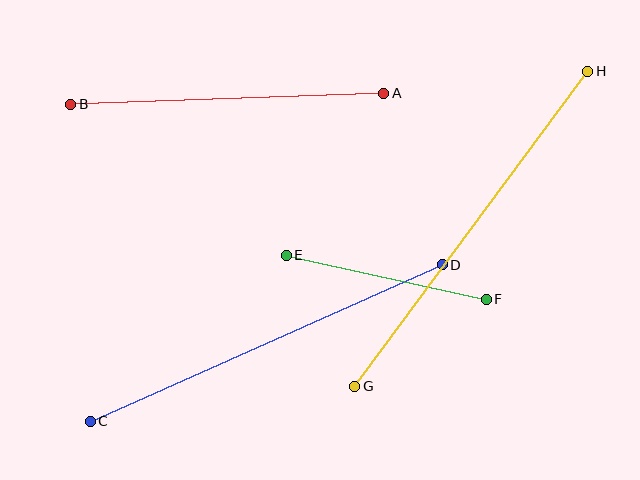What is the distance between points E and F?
The distance is approximately 205 pixels.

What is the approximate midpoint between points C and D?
The midpoint is at approximately (266, 343) pixels.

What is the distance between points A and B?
The distance is approximately 313 pixels.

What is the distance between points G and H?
The distance is approximately 392 pixels.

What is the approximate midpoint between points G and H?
The midpoint is at approximately (471, 229) pixels.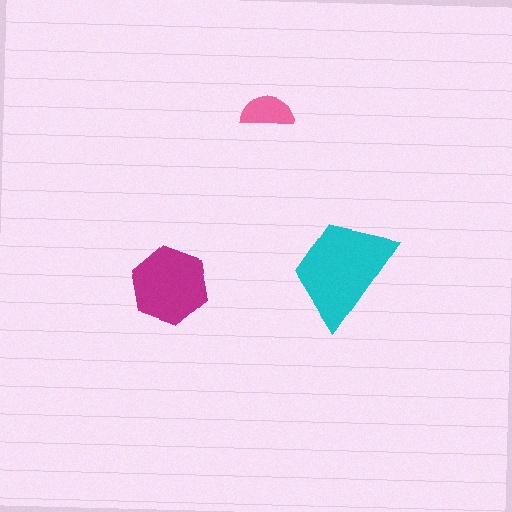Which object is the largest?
The cyan trapezoid.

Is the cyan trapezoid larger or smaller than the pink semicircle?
Larger.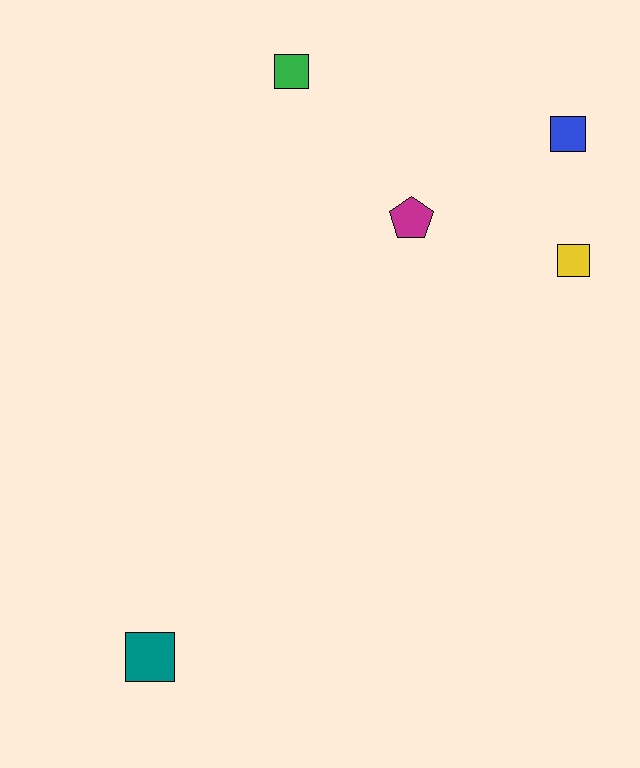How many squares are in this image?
There are 4 squares.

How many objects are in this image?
There are 5 objects.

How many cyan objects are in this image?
There are no cyan objects.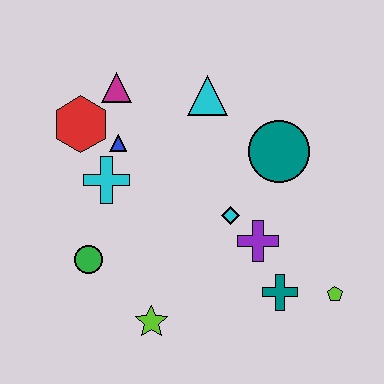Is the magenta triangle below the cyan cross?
No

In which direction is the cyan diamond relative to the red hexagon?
The cyan diamond is to the right of the red hexagon.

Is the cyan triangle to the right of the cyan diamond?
No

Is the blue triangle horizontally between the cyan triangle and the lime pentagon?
No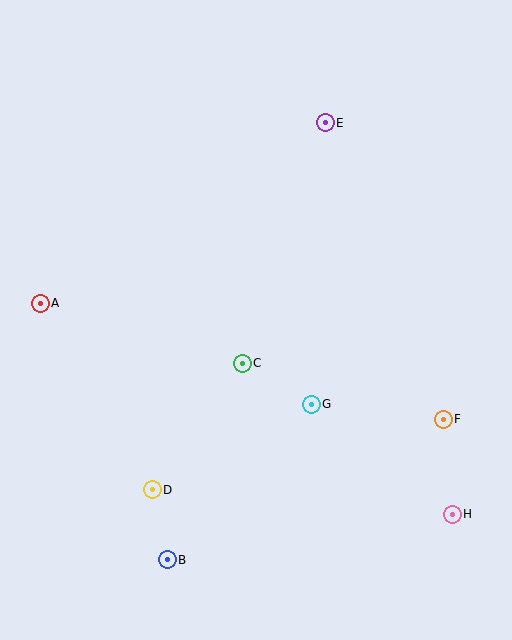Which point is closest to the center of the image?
Point C at (242, 363) is closest to the center.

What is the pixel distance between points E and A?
The distance between E and A is 338 pixels.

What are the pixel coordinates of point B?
Point B is at (167, 560).